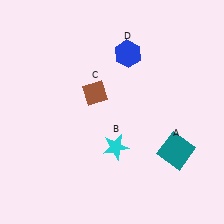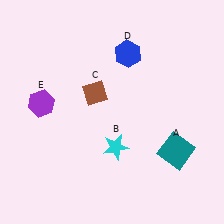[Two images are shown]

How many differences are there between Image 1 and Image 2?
There is 1 difference between the two images.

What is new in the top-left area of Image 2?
A purple hexagon (E) was added in the top-left area of Image 2.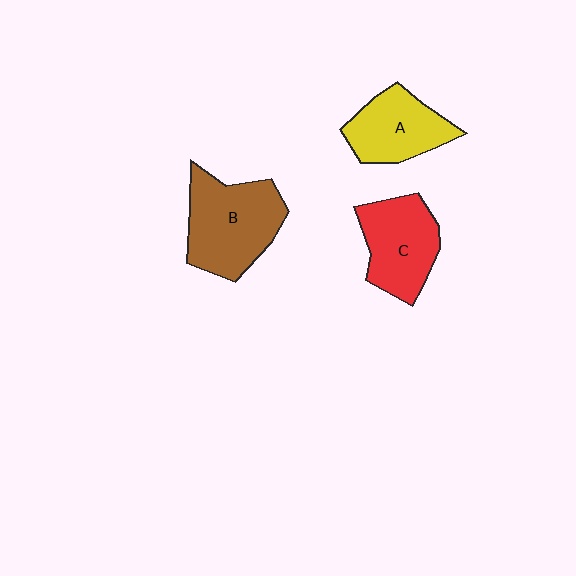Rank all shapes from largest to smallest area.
From largest to smallest: B (brown), C (red), A (yellow).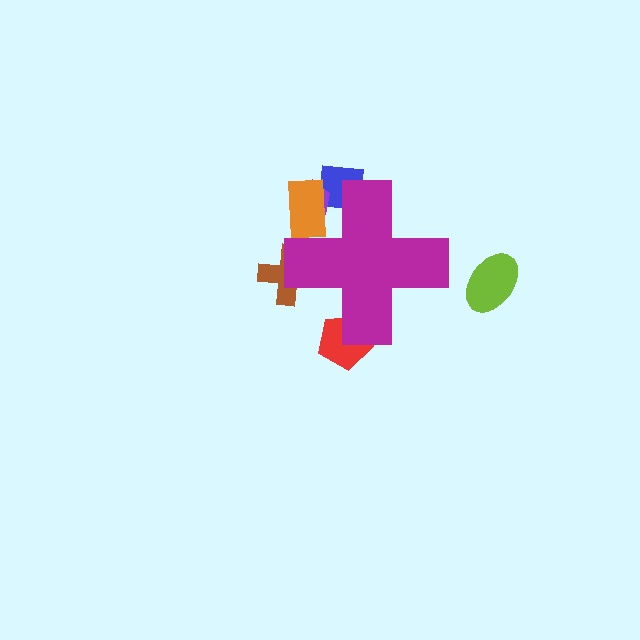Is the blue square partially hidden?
Yes, the blue square is partially hidden behind the magenta cross.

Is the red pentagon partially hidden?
Yes, the red pentagon is partially hidden behind the magenta cross.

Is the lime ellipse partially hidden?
No, the lime ellipse is fully visible.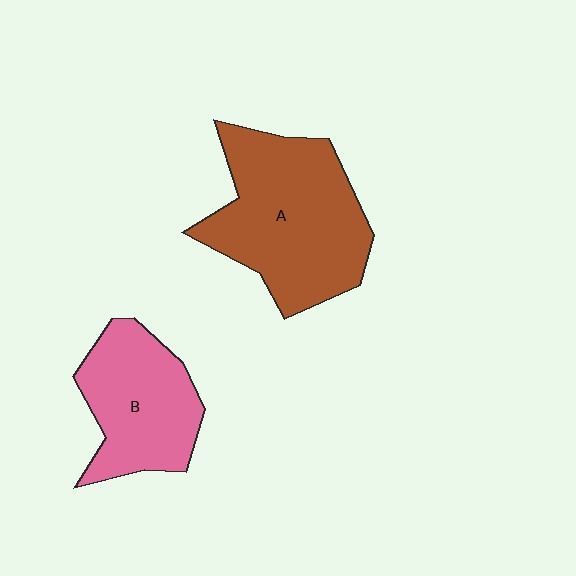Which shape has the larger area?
Shape A (brown).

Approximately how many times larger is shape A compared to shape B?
Approximately 1.5 times.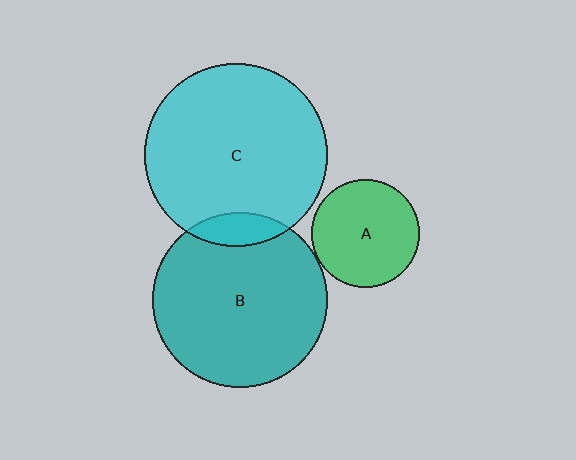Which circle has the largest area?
Circle C (cyan).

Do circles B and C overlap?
Yes.